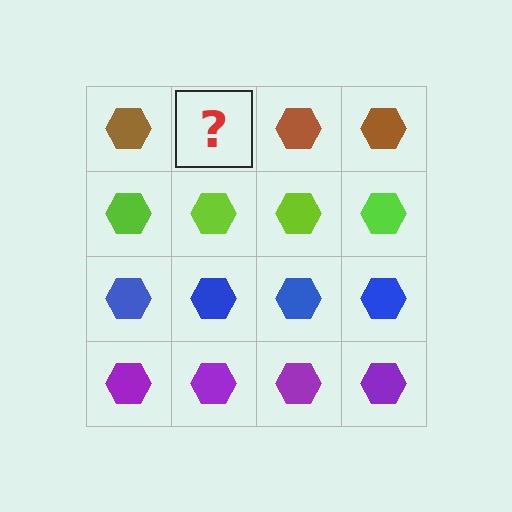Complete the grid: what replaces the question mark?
The question mark should be replaced with a brown hexagon.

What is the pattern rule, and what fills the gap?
The rule is that each row has a consistent color. The gap should be filled with a brown hexagon.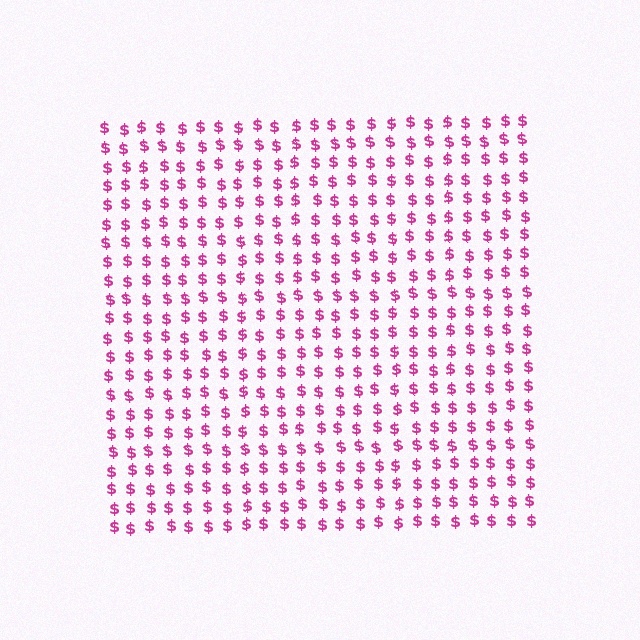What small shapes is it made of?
It is made of small dollar signs.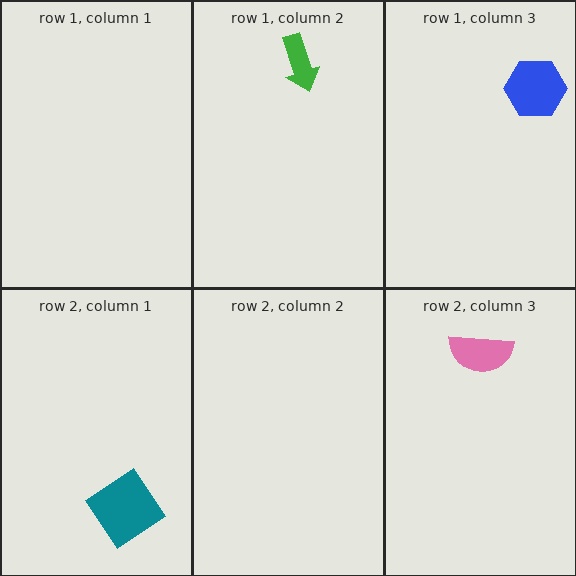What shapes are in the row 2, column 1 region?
The teal diamond.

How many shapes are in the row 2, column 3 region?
1.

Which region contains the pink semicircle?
The row 2, column 3 region.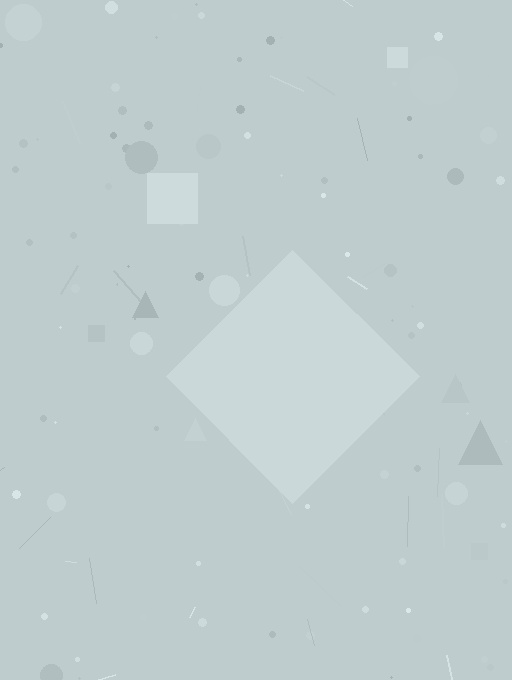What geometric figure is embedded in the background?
A diamond is embedded in the background.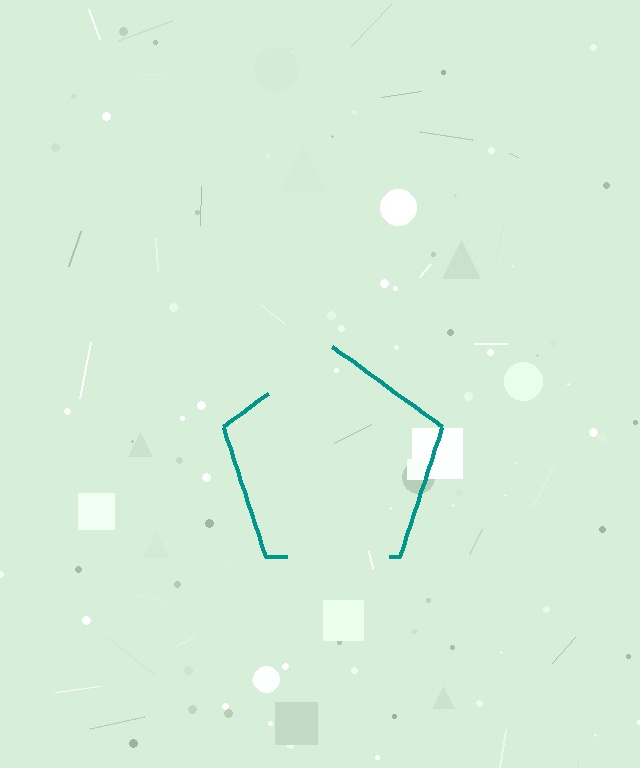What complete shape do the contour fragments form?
The contour fragments form a pentagon.